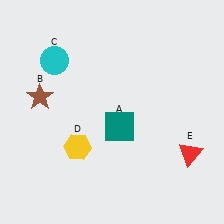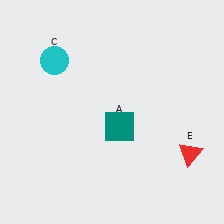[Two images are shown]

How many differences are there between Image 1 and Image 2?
There are 2 differences between the two images.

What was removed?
The brown star (B), the yellow hexagon (D) were removed in Image 2.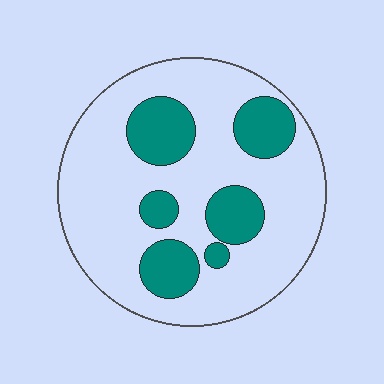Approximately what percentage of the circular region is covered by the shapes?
Approximately 25%.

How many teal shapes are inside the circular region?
6.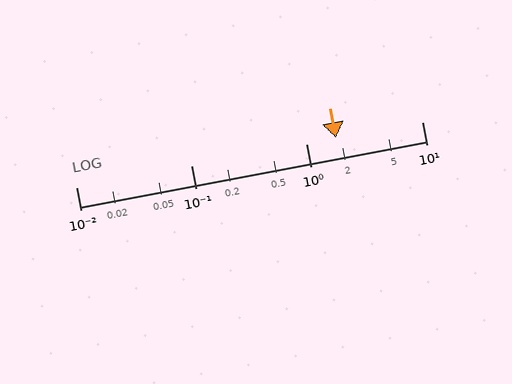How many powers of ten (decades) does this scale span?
The scale spans 3 decades, from 0.01 to 10.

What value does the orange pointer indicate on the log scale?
The pointer indicates approximately 1.8.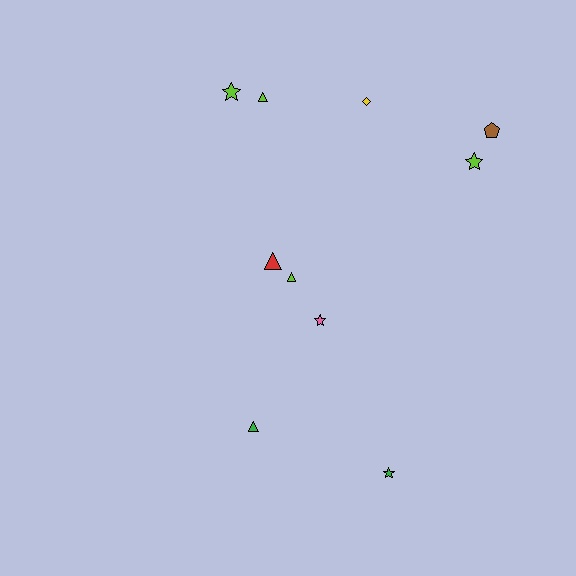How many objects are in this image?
There are 10 objects.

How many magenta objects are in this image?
There are no magenta objects.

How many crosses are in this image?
There are no crosses.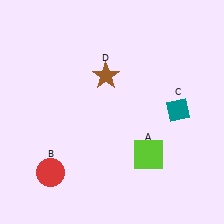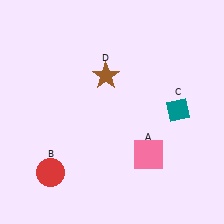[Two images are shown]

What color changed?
The square (A) changed from lime in Image 1 to pink in Image 2.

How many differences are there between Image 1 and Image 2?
There is 1 difference between the two images.